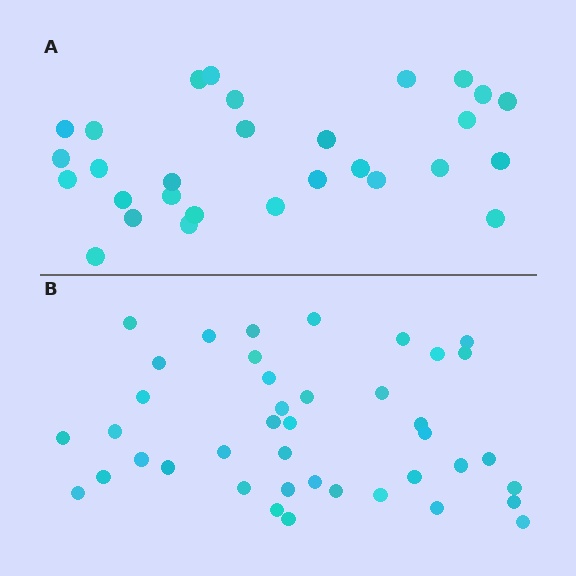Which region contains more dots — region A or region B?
Region B (the bottom region) has more dots.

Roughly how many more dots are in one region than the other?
Region B has roughly 12 or so more dots than region A.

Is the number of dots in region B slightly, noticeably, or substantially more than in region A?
Region B has noticeably more, but not dramatically so. The ratio is roughly 1.4 to 1.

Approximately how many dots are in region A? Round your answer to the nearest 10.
About 30 dots. (The exact count is 29, which rounds to 30.)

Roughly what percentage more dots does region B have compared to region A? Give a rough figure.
About 40% more.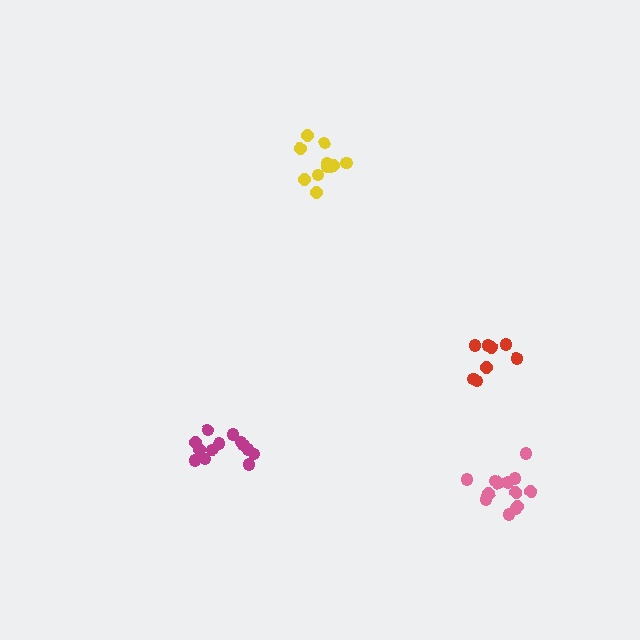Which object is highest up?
The yellow cluster is topmost.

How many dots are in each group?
Group 1: 8 dots, Group 2: 13 dots, Group 3: 13 dots, Group 4: 11 dots (45 total).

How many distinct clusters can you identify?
There are 4 distinct clusters.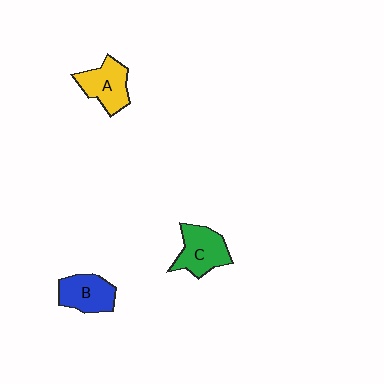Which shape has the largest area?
Shape C (green).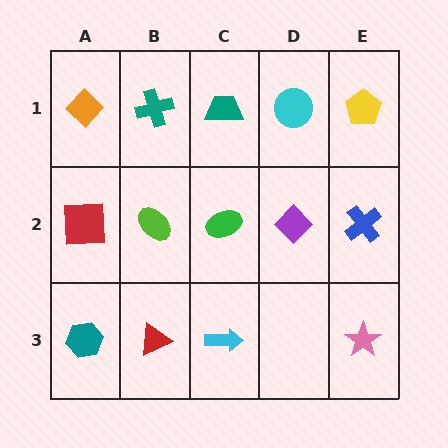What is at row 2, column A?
A red square.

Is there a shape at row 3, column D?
No, that cell is empty.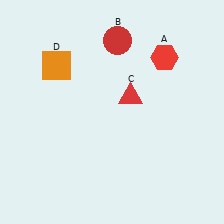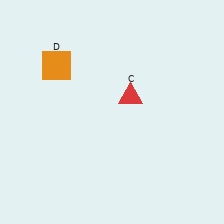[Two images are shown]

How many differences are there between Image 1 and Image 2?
There are 2 differences between the two images.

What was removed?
The red hexagon (A), the red circle (B) were removed in Image 2.